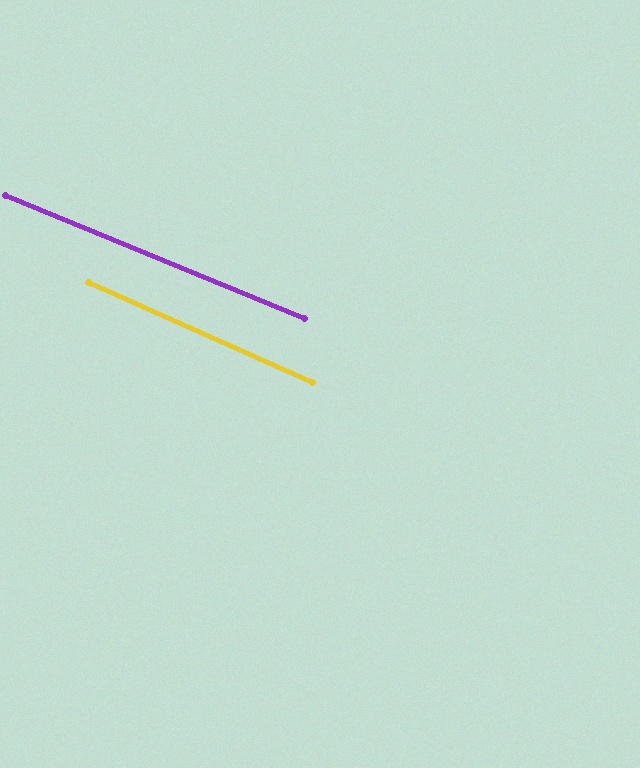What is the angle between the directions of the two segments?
Approximately 2 degrees.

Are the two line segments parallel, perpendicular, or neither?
Parallel — their directions differ by only 1.7°.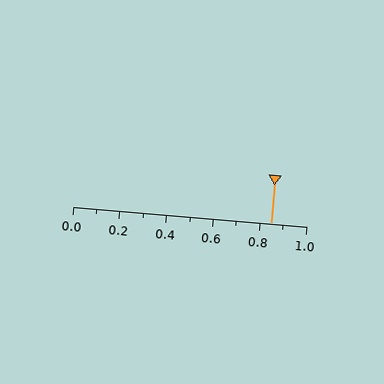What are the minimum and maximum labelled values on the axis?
The axis runs from 0.0 to 1.0.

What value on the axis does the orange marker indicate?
The marker indicates approximately 0.85.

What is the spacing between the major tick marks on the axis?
The major ticks are spaced 0.2 apart.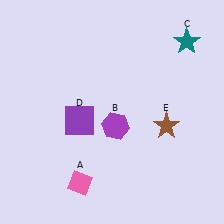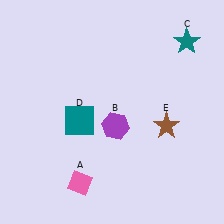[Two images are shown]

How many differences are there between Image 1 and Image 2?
There is 1 difference between the two images.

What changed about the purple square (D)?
In Image 1, D is purple. In Image 2, it changed to teal.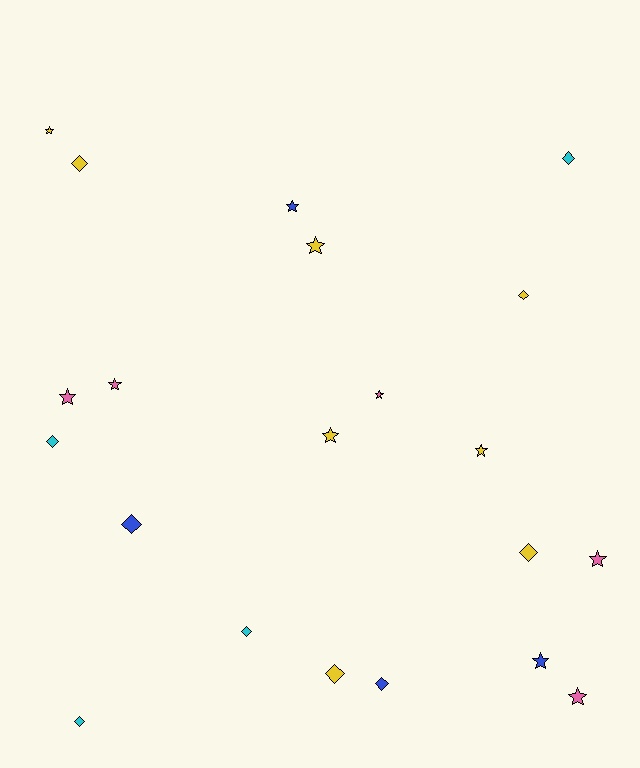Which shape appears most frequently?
Star, with 11 objects.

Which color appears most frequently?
Yellow, with 8 objects.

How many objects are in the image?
There are 21 objects.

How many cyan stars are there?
There are no cyan stars.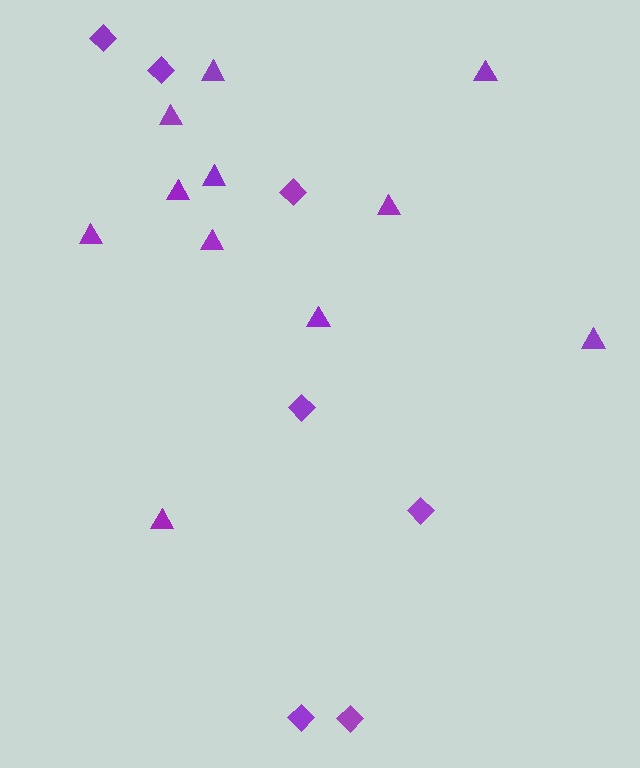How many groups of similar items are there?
There are 2 groups: one group of diamonds (7) and one group of triangles (11).